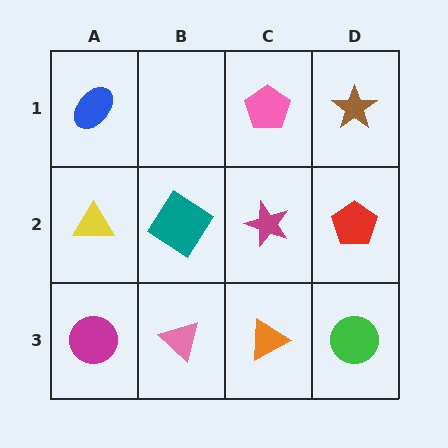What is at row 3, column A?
A magenta circle.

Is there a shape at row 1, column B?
No, that cell is empty.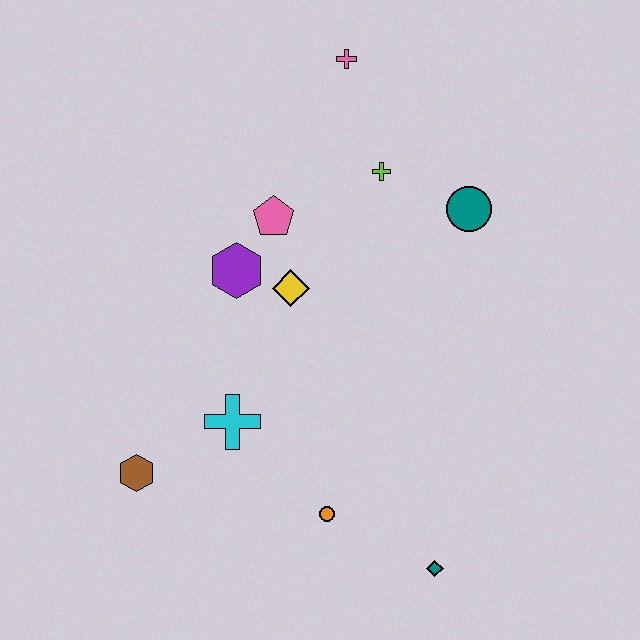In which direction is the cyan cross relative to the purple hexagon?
The cyan cross is below the purple hexagon.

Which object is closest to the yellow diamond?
The purple hexagon is closest to the yellow diamond.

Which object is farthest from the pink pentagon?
The teal diamond is farthest from the pink pentagon.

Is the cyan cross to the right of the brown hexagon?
Yes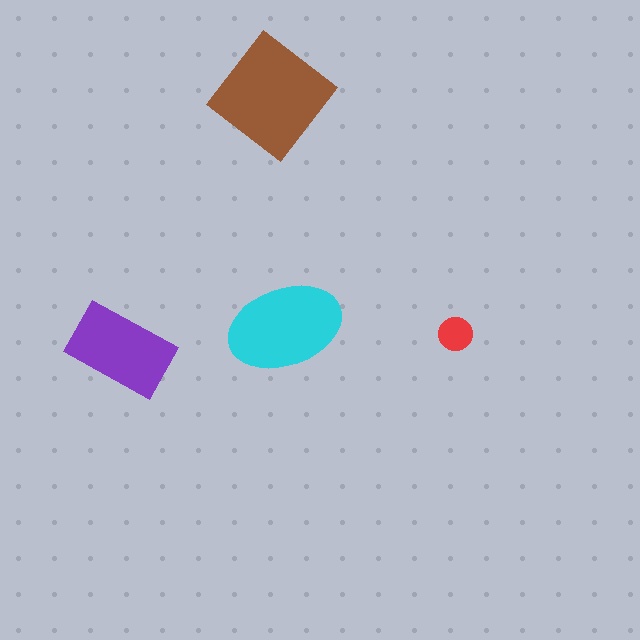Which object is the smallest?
The red circle.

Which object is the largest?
The brown diamond.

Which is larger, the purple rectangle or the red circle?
The purple rectangle.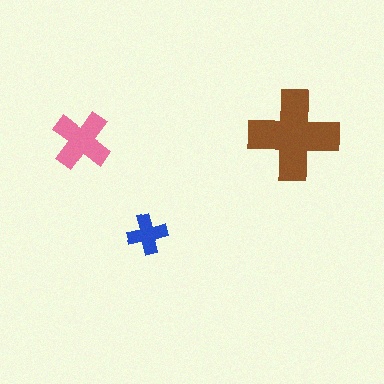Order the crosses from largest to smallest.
the brown one, the pink one, the blue one.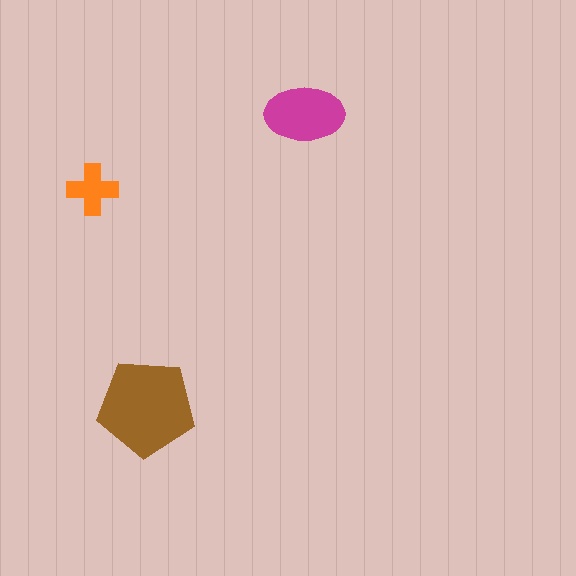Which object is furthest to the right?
The magenta ellipse is rightmost.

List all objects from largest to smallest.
The brown pentagon, the magenta ellipse, the orange cross.